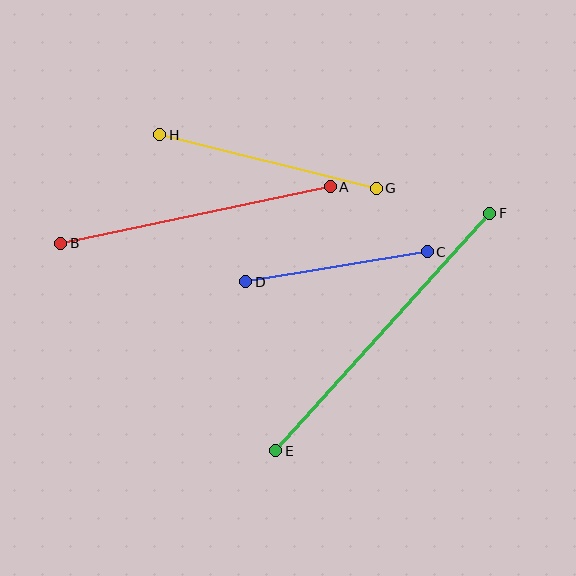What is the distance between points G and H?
The distance is approximately 223 pixels.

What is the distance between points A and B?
The distance is approximately 275 pixels.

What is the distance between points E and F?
The distance is approximately 320 pixels.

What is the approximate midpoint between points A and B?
The midpoint is at approximately (195, 215) pixels.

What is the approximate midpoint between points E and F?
The midpoint is at approximately (383, 332) pixels.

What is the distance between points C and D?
The distance is approximately 184 pixels.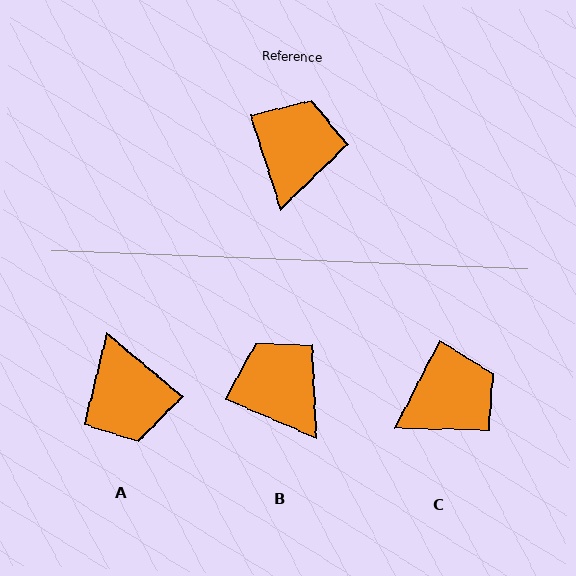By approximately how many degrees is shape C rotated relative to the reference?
Approximately 45 degrees clockwise.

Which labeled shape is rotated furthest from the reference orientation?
A, about 147 degrees away.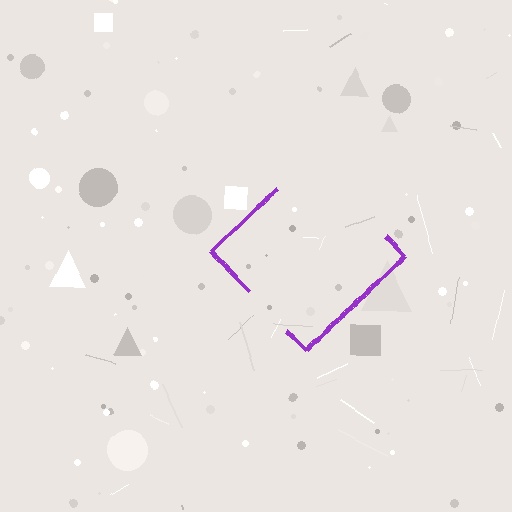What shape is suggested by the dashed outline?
The dashed outline suggests a diamond.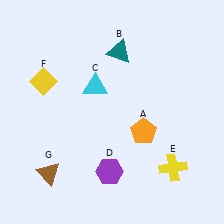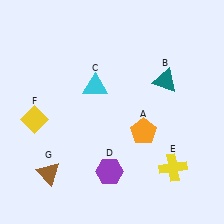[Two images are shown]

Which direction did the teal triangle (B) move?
The teal triangle (B) moved right.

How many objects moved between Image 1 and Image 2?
2 objects moved between the two images.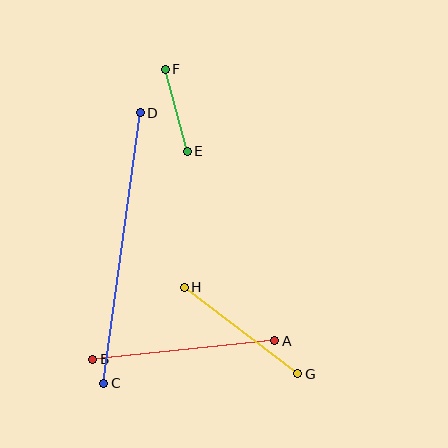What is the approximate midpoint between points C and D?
The midpoint is at approximately (122, 248) pixels.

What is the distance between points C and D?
The distance is approximately 273 pixels.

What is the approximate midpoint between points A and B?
The midpoint is at approximately (184, 350) pixels.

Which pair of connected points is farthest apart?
Points C and D are farthest apart.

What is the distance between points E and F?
The distance is approximately 85 pixels.